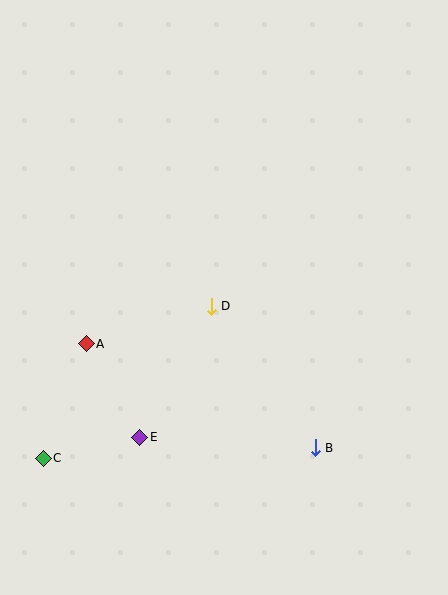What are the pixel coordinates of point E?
Point E is at (140, 437).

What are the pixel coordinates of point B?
Point B is at (315, 448).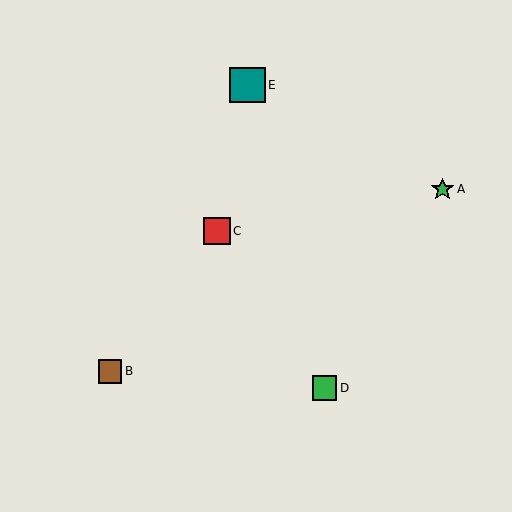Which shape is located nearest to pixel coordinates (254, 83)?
The teal square (labeled E) at (248, 85) is nearest to that location.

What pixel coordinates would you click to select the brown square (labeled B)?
Click at (110, 371) to select the brown square B.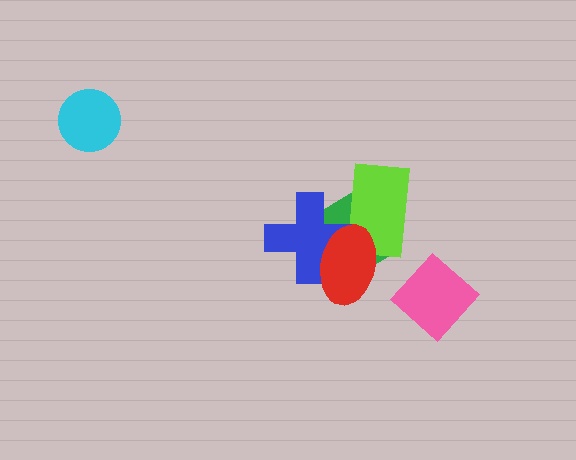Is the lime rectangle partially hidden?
Yes, it is partially covered by another shape.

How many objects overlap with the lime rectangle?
3 objects overlap with the lime rectangle.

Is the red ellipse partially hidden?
No, no other shape covers it.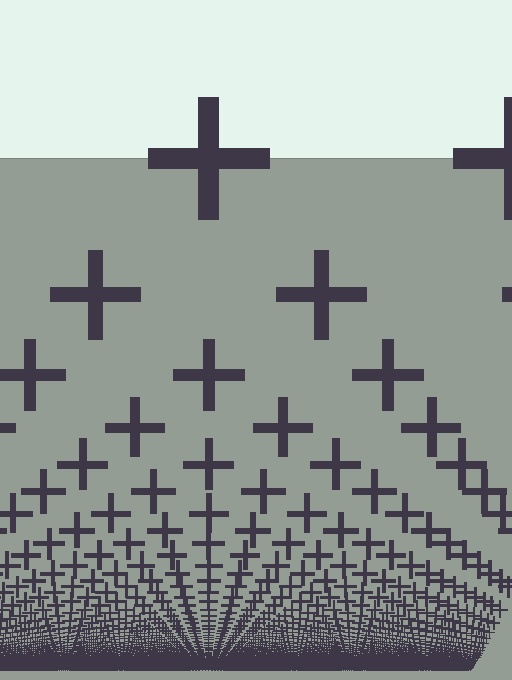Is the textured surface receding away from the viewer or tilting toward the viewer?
The surface appears to tilt toward the viewer. Texture elements get larger and sparser toward the top.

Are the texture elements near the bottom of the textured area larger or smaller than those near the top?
Smaller. The gradient is inverted — elements near the bottom are smaller and denser.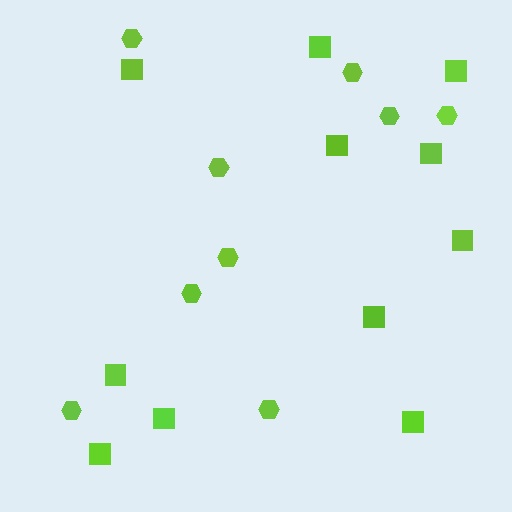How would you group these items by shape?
There are 2 groups: one group of squares (11) and one group of hexagons (9).